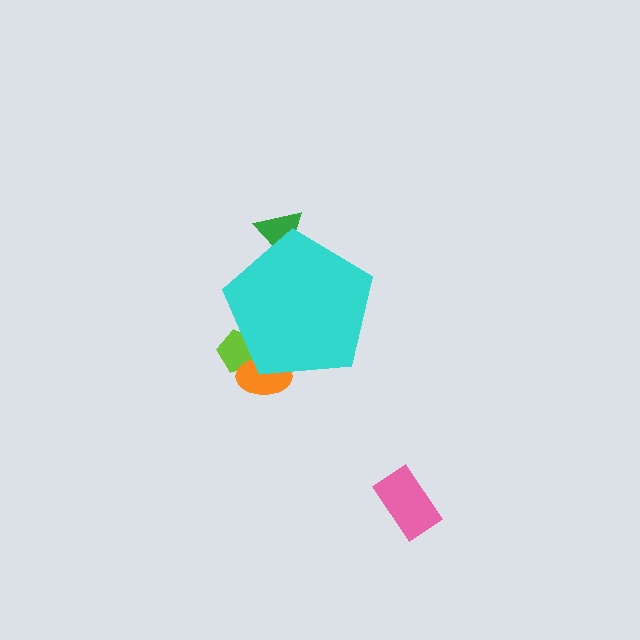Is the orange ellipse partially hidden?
Yes, the orange ellipse is partially hidden behind the cyan pentagon.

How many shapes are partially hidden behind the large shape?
3 shapes are partially hidden.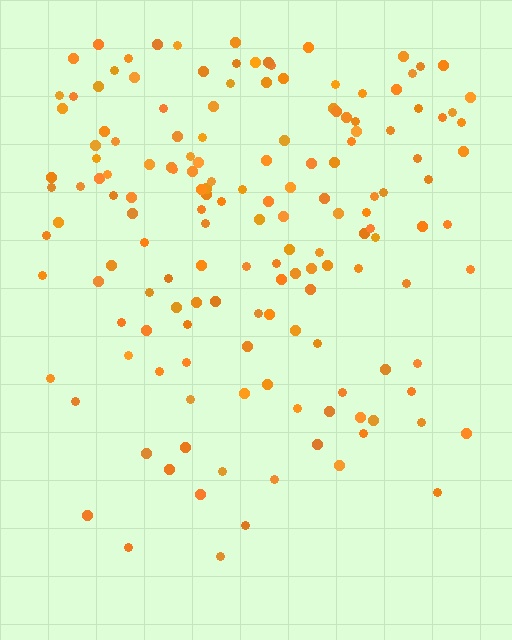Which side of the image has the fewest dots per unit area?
The bottom.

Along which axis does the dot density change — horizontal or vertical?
Vertical.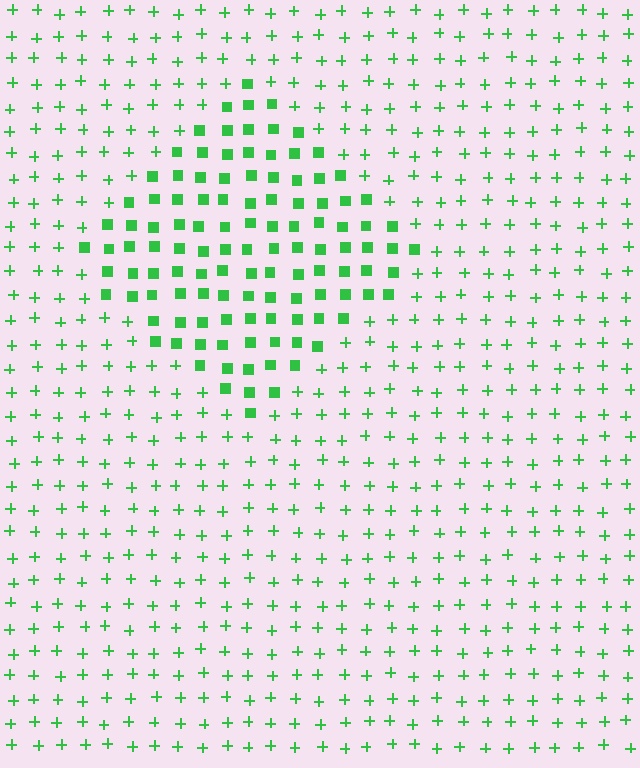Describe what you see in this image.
The image is filled with small green elements arranged in a uniform grid. A diamond-shaped region contains squares, while the surrounding area contains plus signs. The boundary is defined purely by the change in element shape.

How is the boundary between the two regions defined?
The boundary is defined by a change in element shape: squares inside vs. plus signs outside. All elements share the same color and spacing.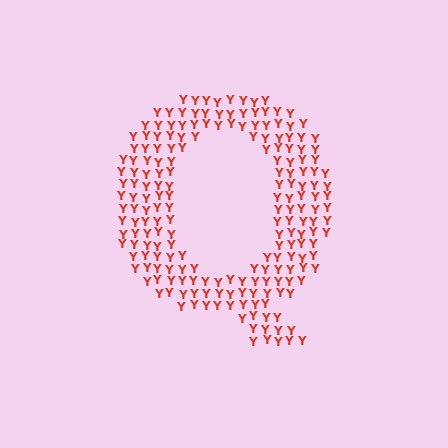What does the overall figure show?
The overall figure shows the letter Q.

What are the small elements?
The small elements are letter Y's.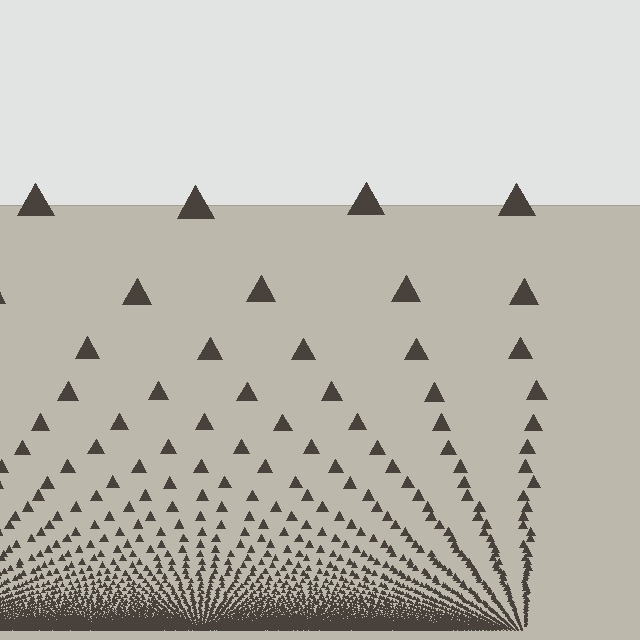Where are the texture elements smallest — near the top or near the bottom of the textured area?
Near the bottom.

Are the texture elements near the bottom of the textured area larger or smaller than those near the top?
Smaller. The gradient is inverted — elements near the bottom are smaller and denser.